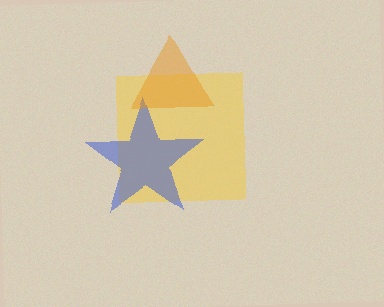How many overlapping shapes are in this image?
There are 3 overlapping shapes in the image.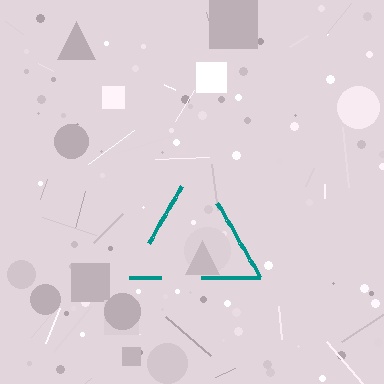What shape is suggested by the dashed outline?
The dashed outline suggests a triangle.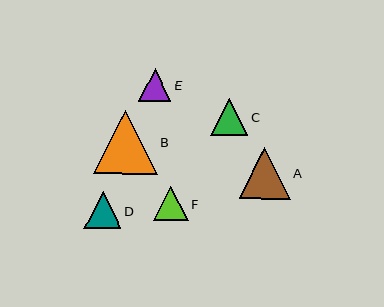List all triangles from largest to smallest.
From largest to smallest: B, A, C, D, F, E.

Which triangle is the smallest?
Triangle E is the smallest with a size of approximately 32 pixels.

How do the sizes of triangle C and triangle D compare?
Triangle C and triangle D are approximately the same size.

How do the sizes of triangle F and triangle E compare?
Triangle F and triangle E are approximately the same size.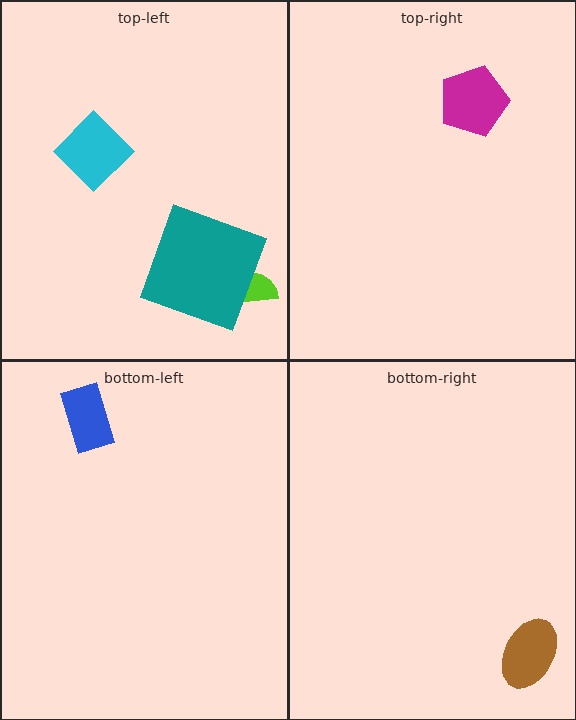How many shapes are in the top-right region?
1.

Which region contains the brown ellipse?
The bottom-right region.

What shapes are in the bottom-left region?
The blue rectangle.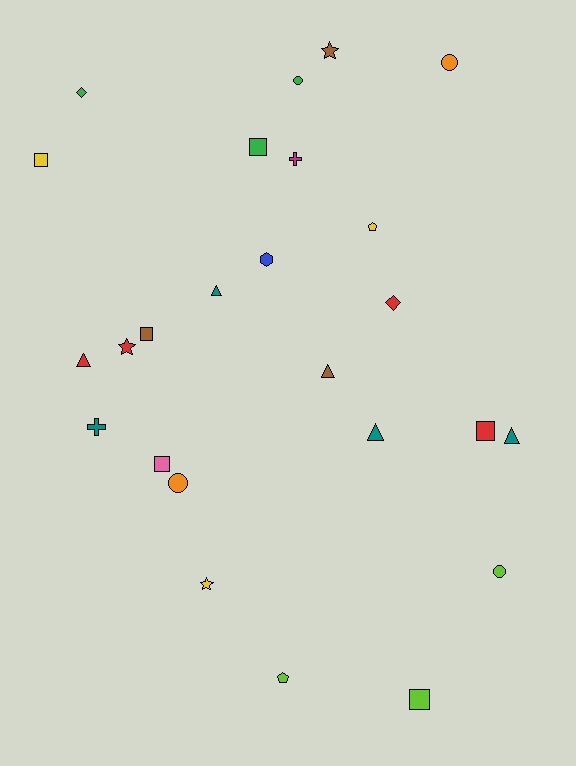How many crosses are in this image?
There are 2 crosses.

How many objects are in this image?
There are 25 objects.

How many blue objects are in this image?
There is 1 blue object.